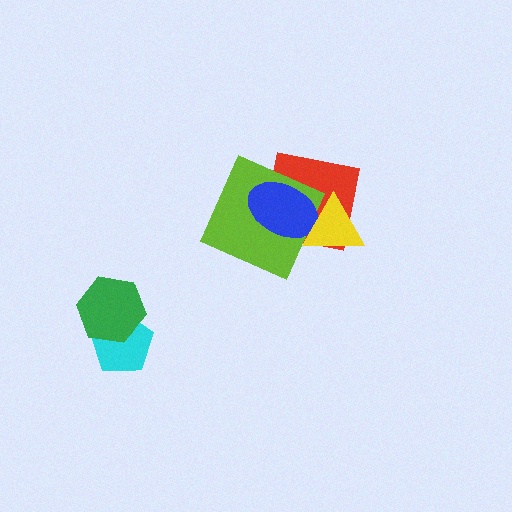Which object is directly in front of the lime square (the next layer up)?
The blue ellipse is directly in front of the lime square.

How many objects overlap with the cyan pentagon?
1 object overlaps with the cyan pentagon.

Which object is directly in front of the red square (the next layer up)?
The lime square is directly in front of the red square.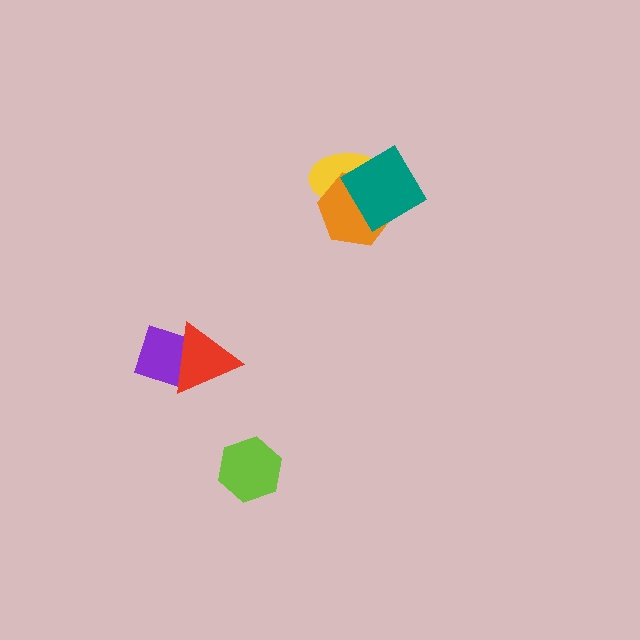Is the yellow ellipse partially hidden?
Yes, it is partially covered by another shape.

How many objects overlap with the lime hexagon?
0 objects overlap with the lime hexagon.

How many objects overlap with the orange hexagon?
2 objects overlap with the orange hexagon.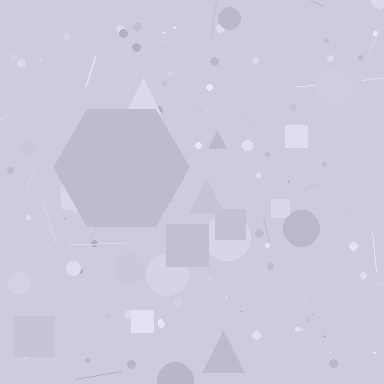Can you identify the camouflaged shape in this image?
The camouflaged shape is a hexagon.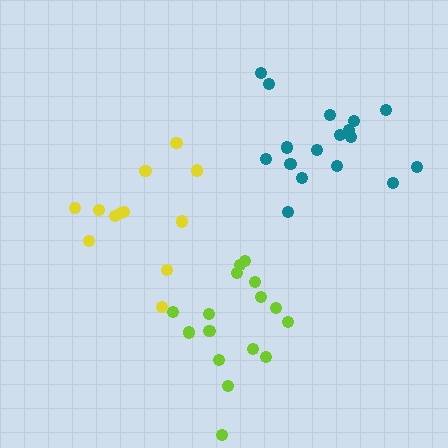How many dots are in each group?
Group 1: 12 dots, Group 2: 16 dots, Group 3: 17 dots (45 total).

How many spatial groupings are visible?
There are 3 spatial groupings.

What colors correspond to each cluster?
The clusters are colored: yellow, lime, teal.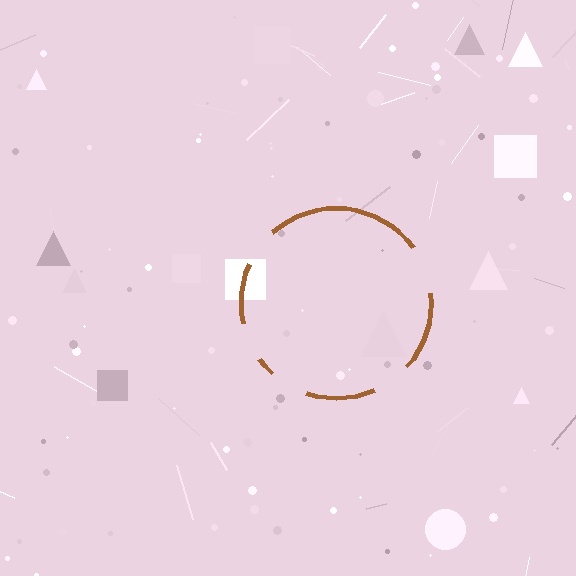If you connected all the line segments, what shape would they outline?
They would outline a circle.